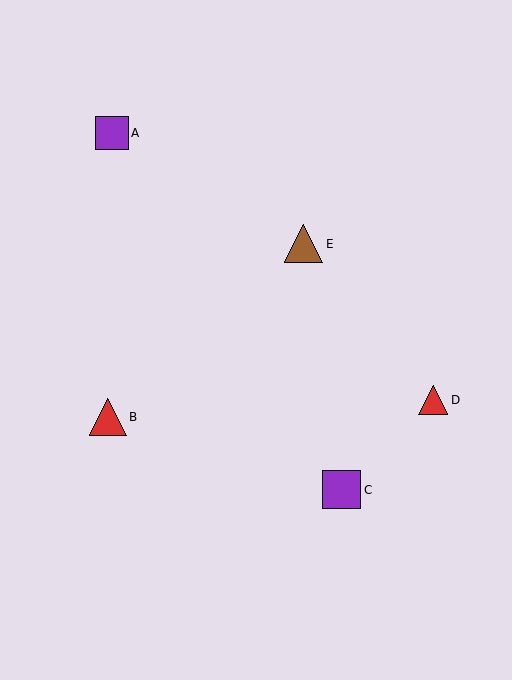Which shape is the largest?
The brown triangle (labeled E) is the largest.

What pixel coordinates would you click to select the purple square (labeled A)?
Click at (112, 133) to select the purple square A.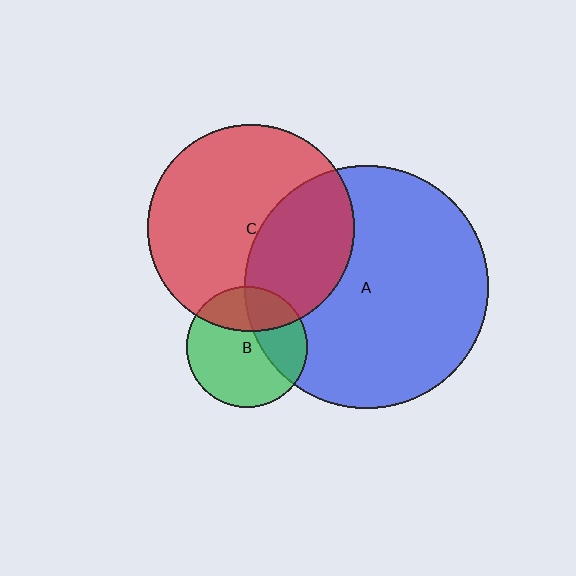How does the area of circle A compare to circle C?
Approximately 1.4 times.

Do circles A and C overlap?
Yes.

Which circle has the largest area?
Circle A (blue).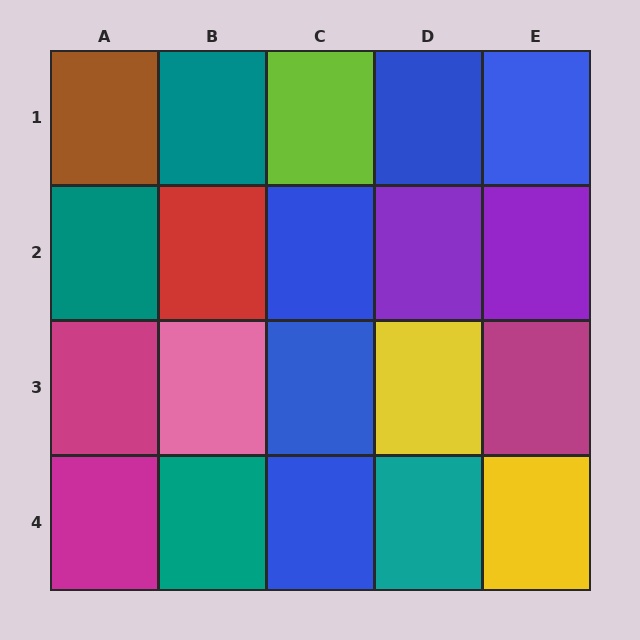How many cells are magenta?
3 cells are magenta.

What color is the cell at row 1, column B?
Teal.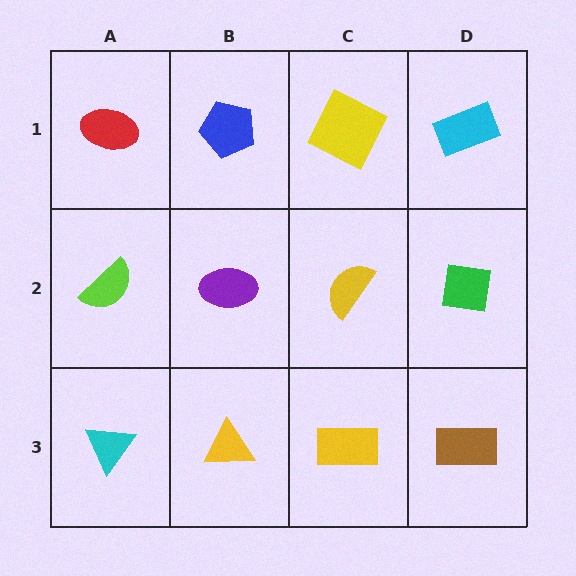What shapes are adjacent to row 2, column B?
A blue pentagon (row 1, column B), a yellow triangle (row 3, column B), a lime semicircle (row 2, column A), a yellow semicircle (row 2, column C).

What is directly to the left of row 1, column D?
A yellow square.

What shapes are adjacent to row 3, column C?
A yellow semicircle (row 2, column C), a yellow triangle (row 3, column B), a brown rectangle (row 3, column D).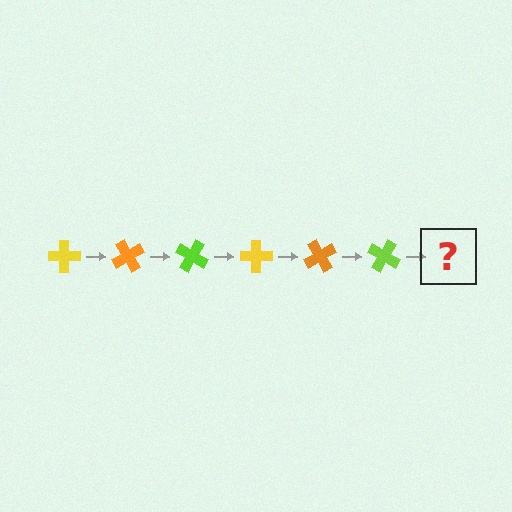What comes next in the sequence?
The next element should be a yellow cross, rotated 360 degrees from the start.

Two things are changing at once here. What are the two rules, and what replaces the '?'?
The two rules are that it rotates 60 degrees each step and the color cycles through yellow, orange, and lime. The '?' should be a yellow cross, rotated 360 degrees from the start.